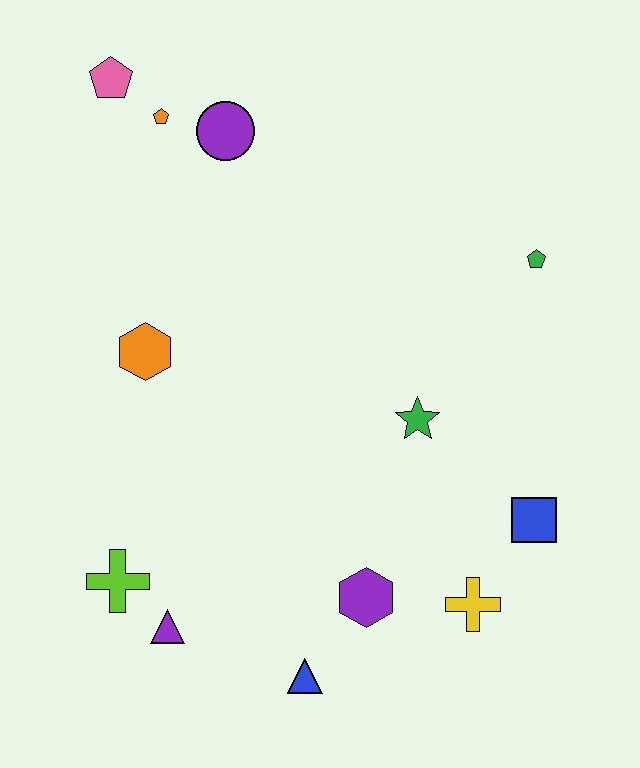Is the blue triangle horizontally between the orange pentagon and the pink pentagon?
No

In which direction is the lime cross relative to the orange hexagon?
The lime cross is below the orange hexagon.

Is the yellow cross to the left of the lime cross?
No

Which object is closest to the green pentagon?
The green star is closest to the green pentagon.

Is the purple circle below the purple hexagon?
No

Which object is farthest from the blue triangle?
The pink pentagon is farthest from the blue triangle.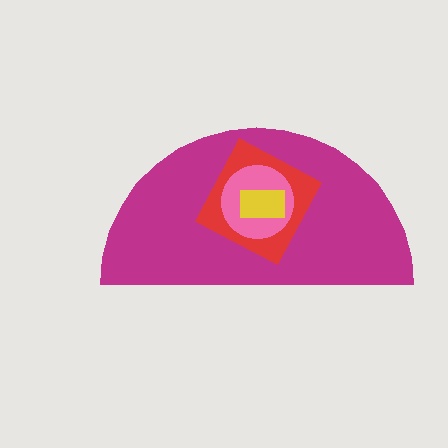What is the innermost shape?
The yellow rectangle.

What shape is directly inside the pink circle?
The yellow rectangle.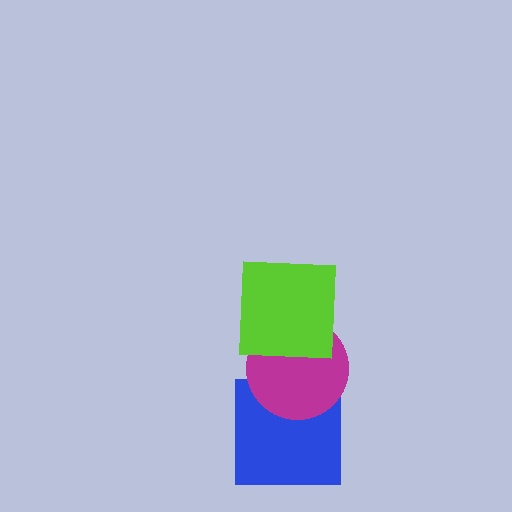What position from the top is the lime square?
The lime square is 1st from the top.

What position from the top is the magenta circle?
The magenta circle is 2nd from the top.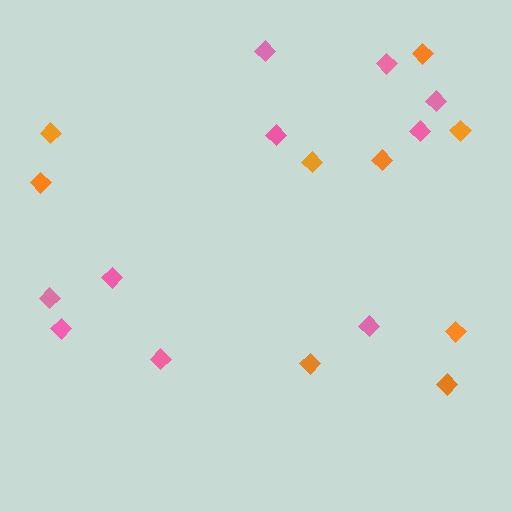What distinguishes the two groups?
There are 2 groups: one group of orange diamonds (9) and one group of pink diamonds (10).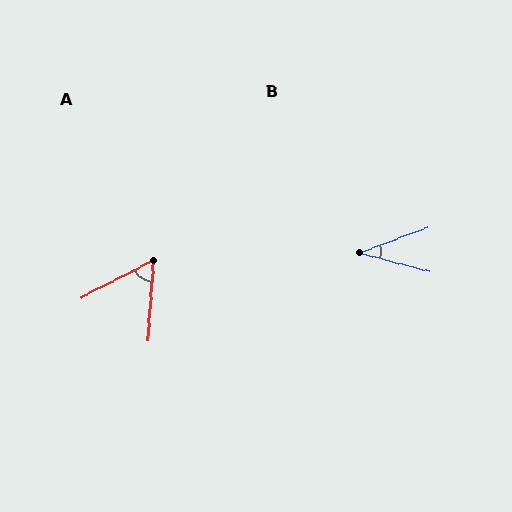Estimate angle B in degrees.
Approximately 35 degrees.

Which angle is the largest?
A, at approximately 59 degrees.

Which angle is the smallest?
B, at approximately 35 degrees.